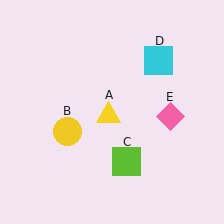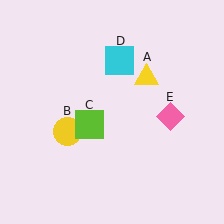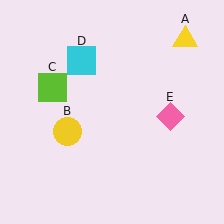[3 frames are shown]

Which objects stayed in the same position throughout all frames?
Yellow circle (object B) and pink diamond (object E) remained stationary.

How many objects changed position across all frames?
3 objects changed position: yellow triangle (object A), lime square (object C), cyan square (object D).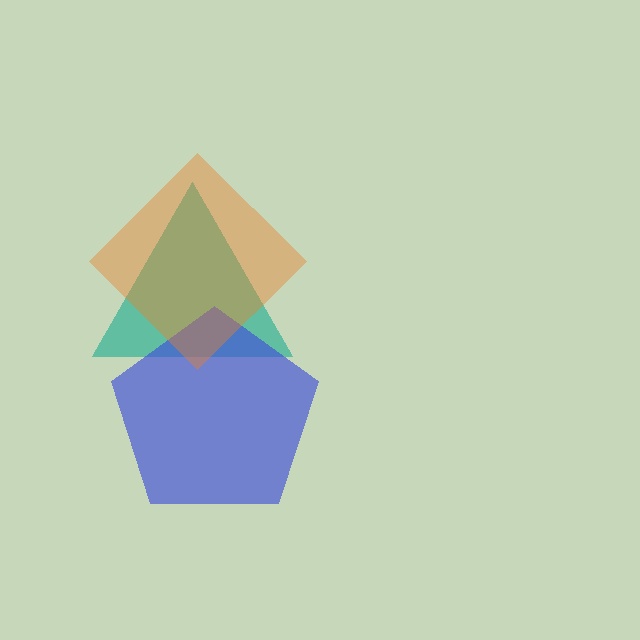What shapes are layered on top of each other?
The layered shapes are: a teal triangle, a blue pentagon, an orange diamond.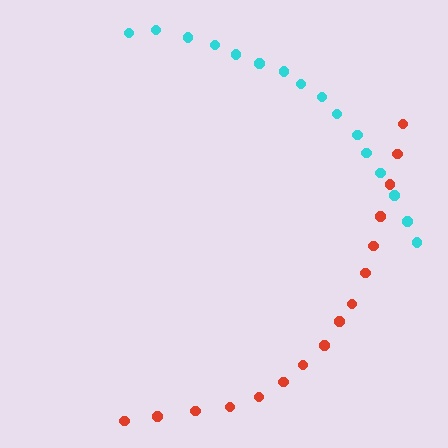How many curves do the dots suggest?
There are 2 distinct paths.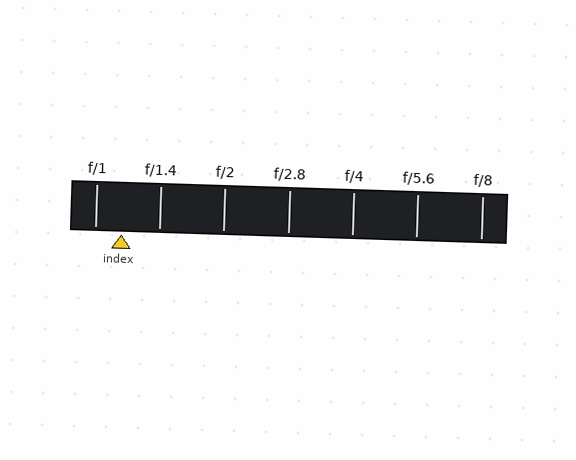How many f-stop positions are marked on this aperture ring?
There are 7 f-stop positions marked.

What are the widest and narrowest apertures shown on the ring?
The widest aperture shown is f/1 and the narrowest is f/8.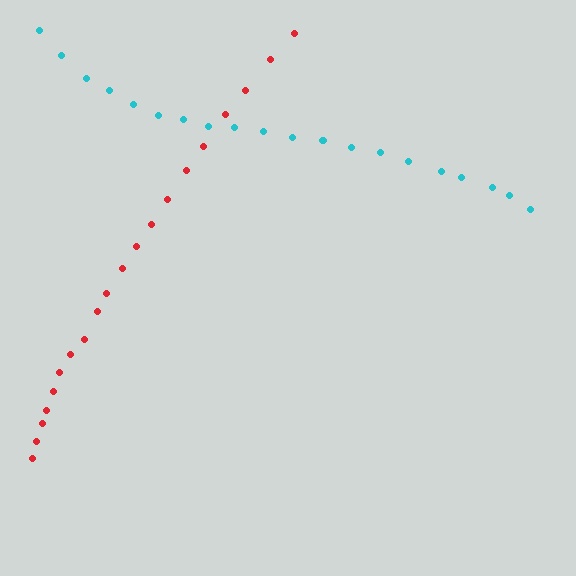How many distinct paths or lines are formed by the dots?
There are 2 distinct paths.